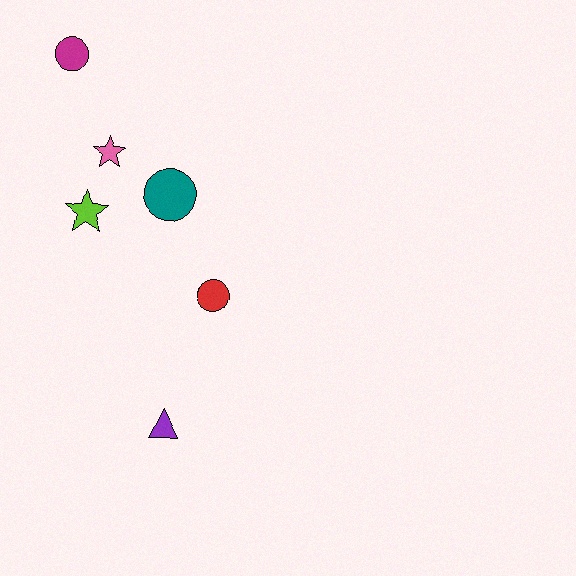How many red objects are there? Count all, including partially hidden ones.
There is 1 red object.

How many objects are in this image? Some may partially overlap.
There are 6 objects.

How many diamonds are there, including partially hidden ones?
There are no diamonds.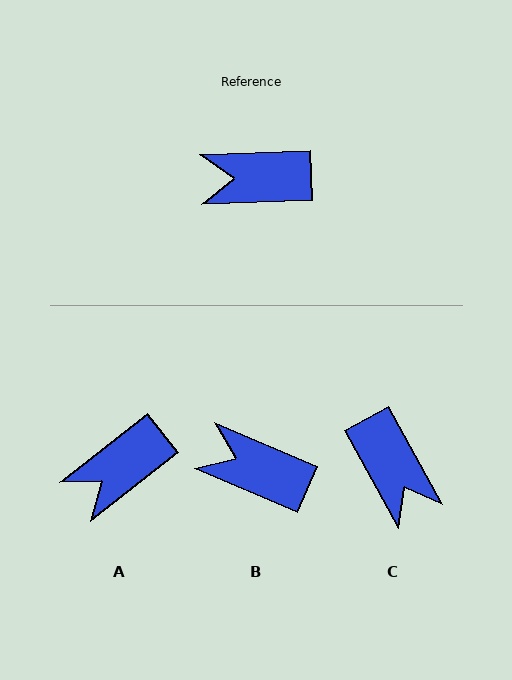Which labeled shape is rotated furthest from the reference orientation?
C, about 117 degrees away.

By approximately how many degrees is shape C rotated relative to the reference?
Approximately 117 degrees counter-clockwise.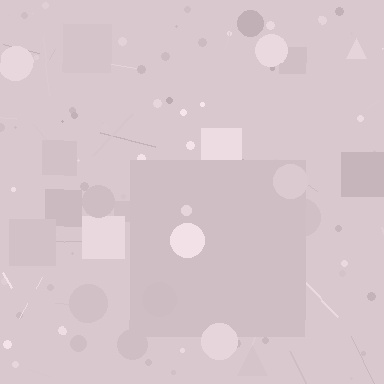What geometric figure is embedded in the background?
A square is embedded in the background.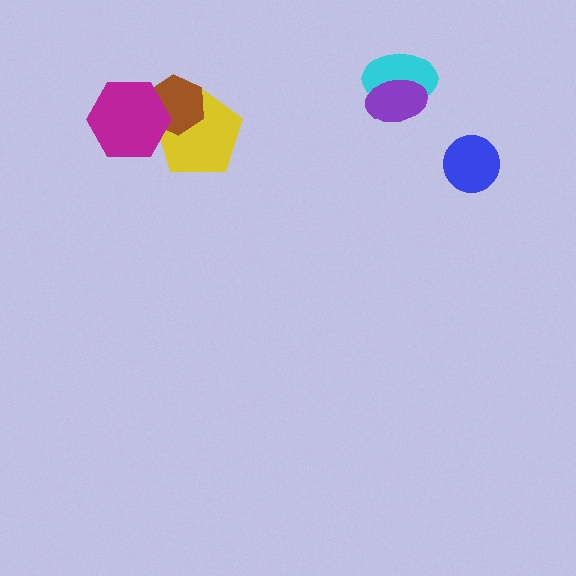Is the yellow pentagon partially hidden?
Yes, it is partially covered by another shape.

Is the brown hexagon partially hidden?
Yes, it is partially covered by another shape.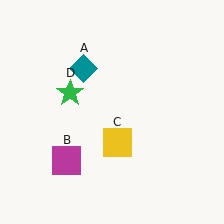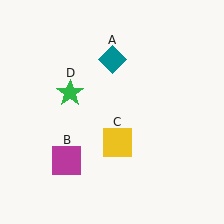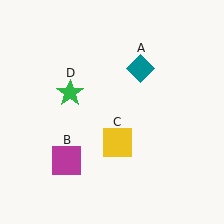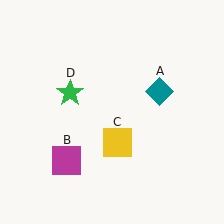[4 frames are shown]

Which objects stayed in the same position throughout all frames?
Magenta square (object B) and yellow square (object C) and green star (object D) remained stationary.